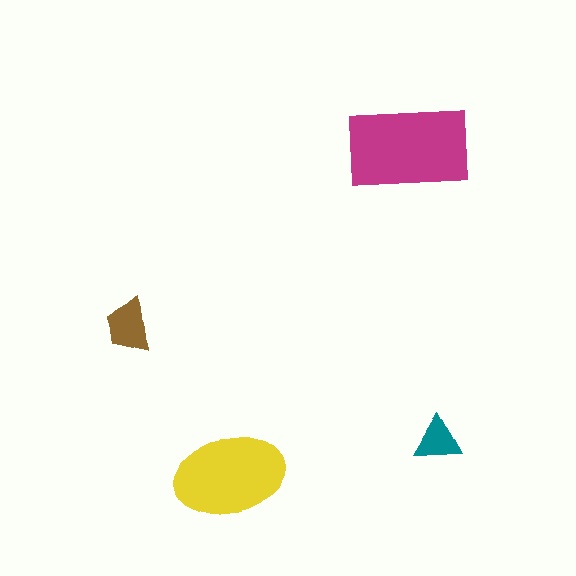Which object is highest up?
The magenta rectangle is topmost.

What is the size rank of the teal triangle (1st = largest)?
4th.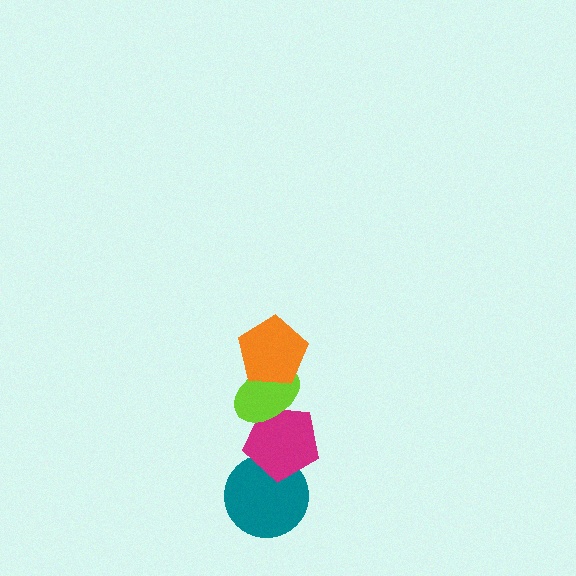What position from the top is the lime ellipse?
The lime ellipse is 2nd from the top.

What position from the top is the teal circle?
The teal circle is 4th from the top.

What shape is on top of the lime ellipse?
The orange pentagon is on top of the lime ellipse.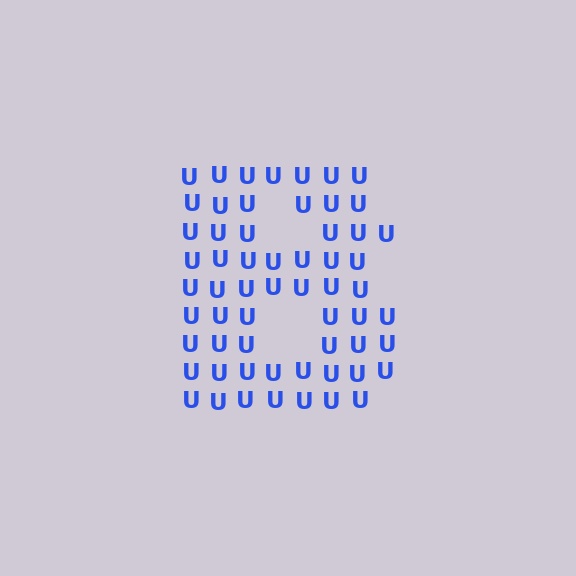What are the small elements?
The small elements are letter U's.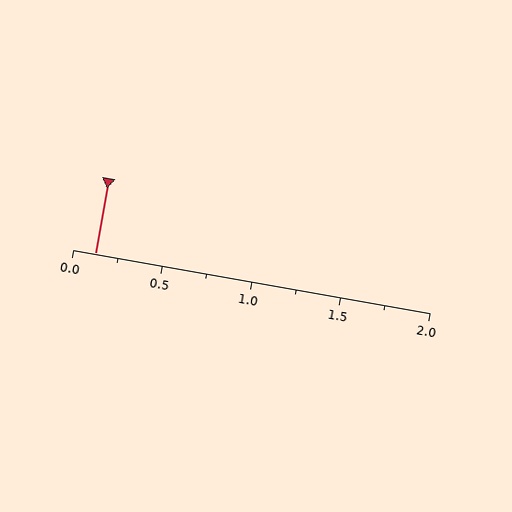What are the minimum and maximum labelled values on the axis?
The axis runs from 0.0 to 2.0.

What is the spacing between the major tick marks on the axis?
The major ticks are spaced 0.5 apart.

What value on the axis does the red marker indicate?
The marker indicates approximately 0.12.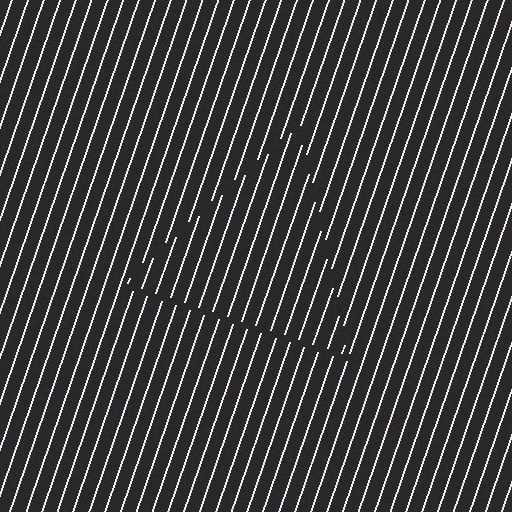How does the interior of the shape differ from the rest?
The interior of the shape contains the same grating, shifted by half a period — the contour is defined by the phase discontinuity where line-ends from the inner and outer gratings abut.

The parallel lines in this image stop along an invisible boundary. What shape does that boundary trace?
An illusory triangle. The interior of the shape contains the same grating, shifted by half a period — the contour is defined by the phase discontinuity where line-ends from the inner and outer gratings abut.